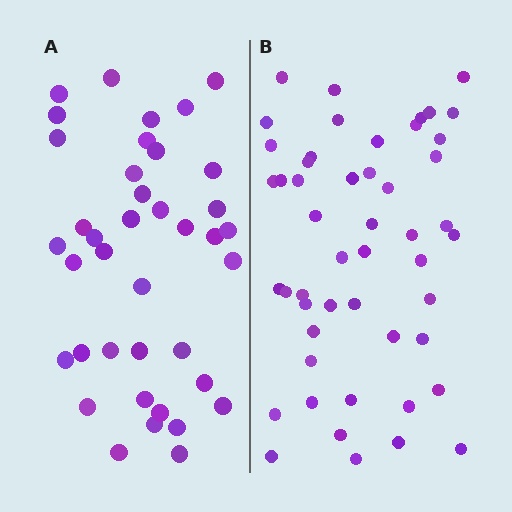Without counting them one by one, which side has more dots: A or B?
Region B (the right region) has more dots.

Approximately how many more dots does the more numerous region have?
Region B has roughly 12 or so more dots than region A.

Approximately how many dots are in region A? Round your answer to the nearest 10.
About 40 dots. (The exact count is 39, which rounds to 40.)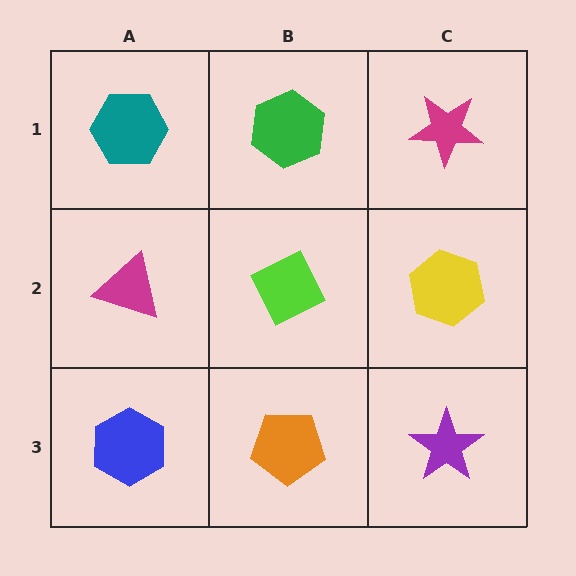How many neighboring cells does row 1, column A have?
2.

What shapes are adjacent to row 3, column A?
A magenta triangle (row 2, column A), an orange pentagon (row 3, column B).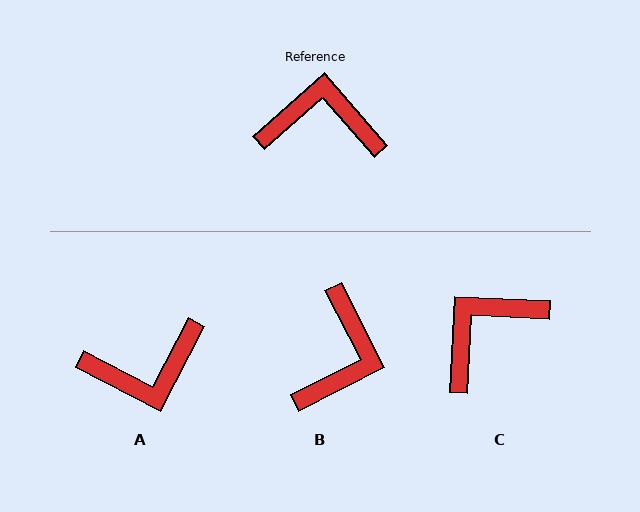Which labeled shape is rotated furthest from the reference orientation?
A, about 159 degrees away.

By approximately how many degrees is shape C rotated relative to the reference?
Approximately 46 degrees counter-clockwise.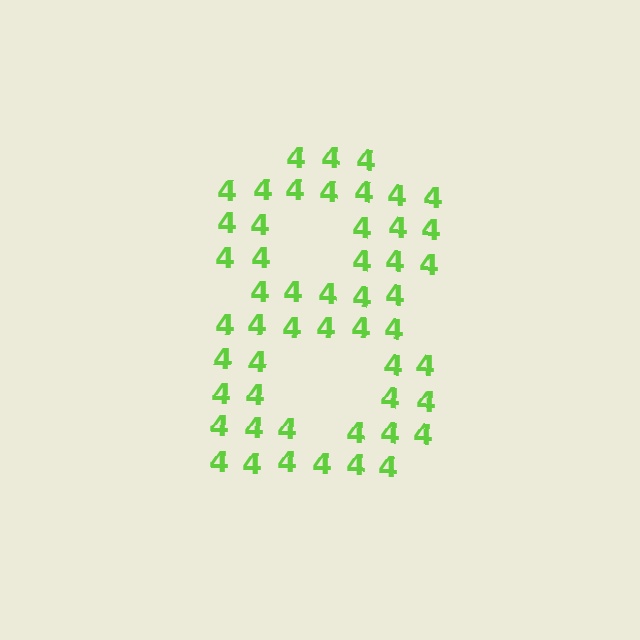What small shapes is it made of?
It is made of small digit 4's.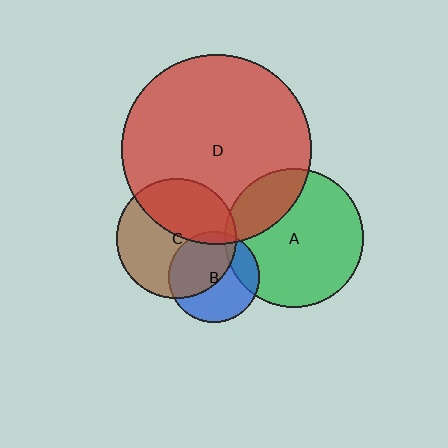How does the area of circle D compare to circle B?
Approximately 4.4 times.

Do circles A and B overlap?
Yes.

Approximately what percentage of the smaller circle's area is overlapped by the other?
Approximately 20%.